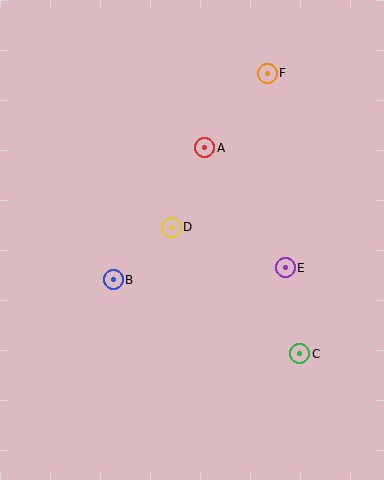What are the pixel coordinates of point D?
Point D is at (171, 227).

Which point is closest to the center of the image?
Point D at (171, 227) is closest to the center.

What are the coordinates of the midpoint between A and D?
The midpoint between A and D is at (188, 187).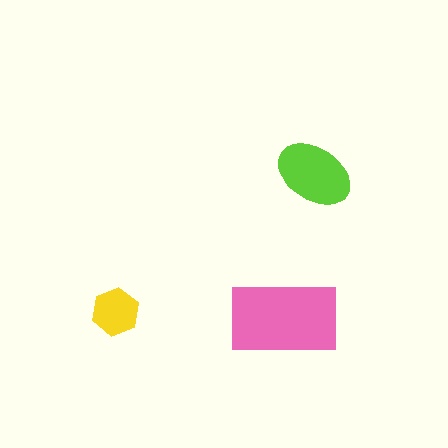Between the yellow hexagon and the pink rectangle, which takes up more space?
The pink rectangle.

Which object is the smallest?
The yellow hexagon.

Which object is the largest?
The pink rectangle.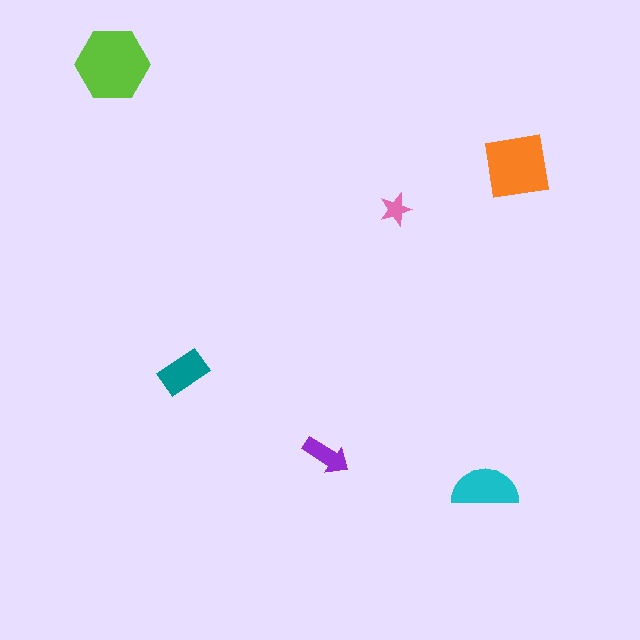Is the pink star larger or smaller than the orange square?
Smaller.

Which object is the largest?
The lime hexagon.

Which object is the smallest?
The pink star.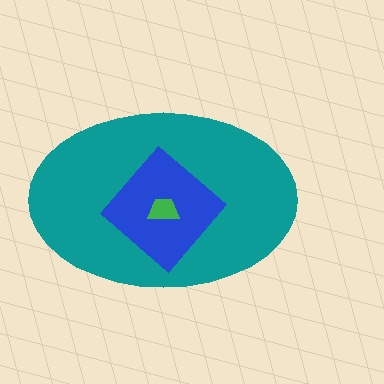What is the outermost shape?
The teal ellipse.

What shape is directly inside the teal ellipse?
The blue diamond.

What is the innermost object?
The green trapezoid.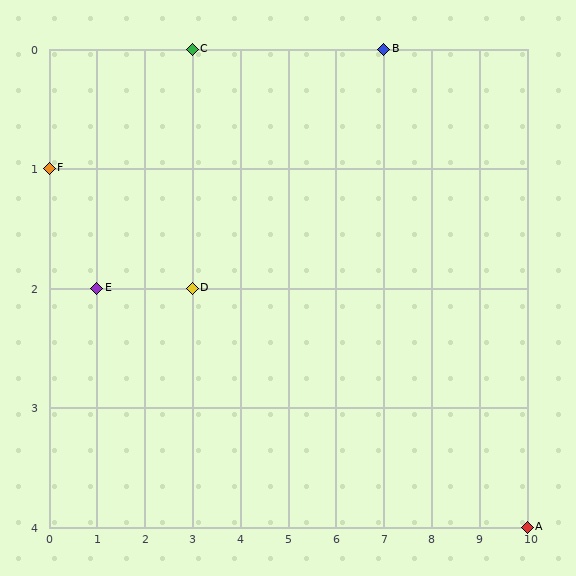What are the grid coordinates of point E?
Point E is at grid coordinates (1, 2).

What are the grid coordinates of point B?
Point B is at grid coordinates (7, 0).